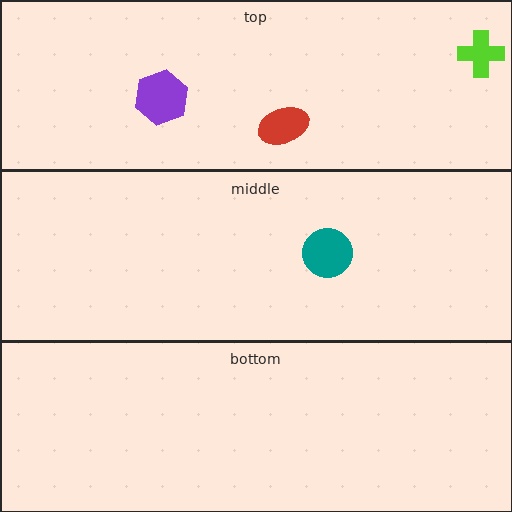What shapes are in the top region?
The red ellipse, the purple hexagon, the lime cross.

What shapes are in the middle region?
The teal circle.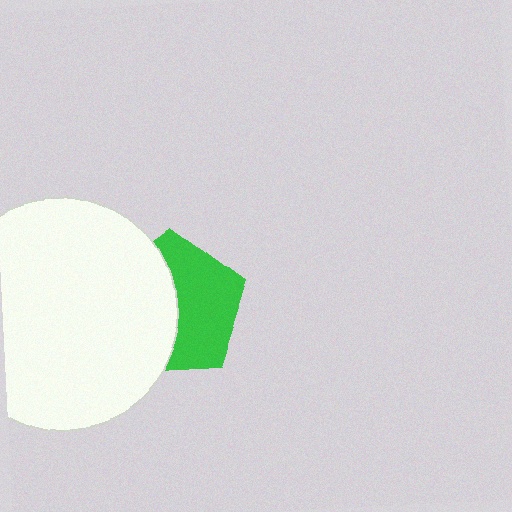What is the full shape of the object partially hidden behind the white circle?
The partially hidden object is a green pentagon.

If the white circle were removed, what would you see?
You would see the complete green pentagon.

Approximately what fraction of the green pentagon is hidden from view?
Roughly 48% of the green pentagon is hidden behind the white circle.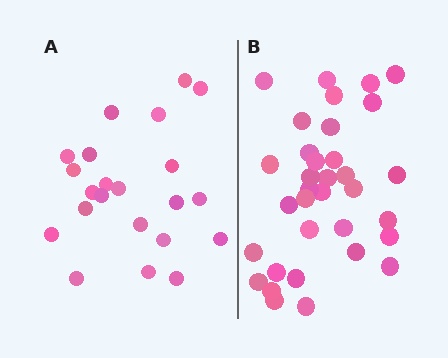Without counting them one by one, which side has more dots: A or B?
Region B (the right region) has more dots.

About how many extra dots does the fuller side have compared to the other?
Region B has roughly 12 or so more dots than region A.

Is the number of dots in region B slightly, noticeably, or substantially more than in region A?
Region B has substantially more. The ratio is roughly 1.5 to 1.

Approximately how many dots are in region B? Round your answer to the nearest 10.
About 30 dots. (The exact count is 34, which rounds to 30.)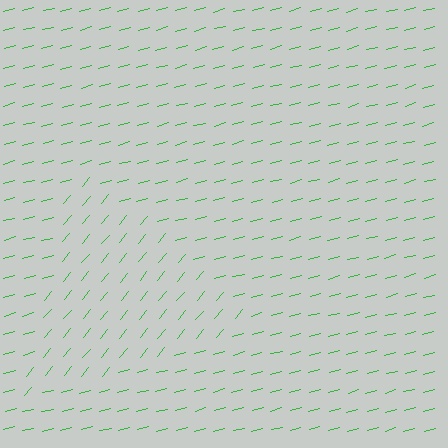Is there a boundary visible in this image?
Yes, there is a texture boundary formed by a change in line orientation.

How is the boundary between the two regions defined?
The boundary is defined purely by a change in line orientation (approximately 35 degrees difference). All lines are the same color and thickness.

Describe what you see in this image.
The image is filled with small green line segments. A triangle region in the image has lines oriented differently from the surrounding lines, creating a visible texture boundary.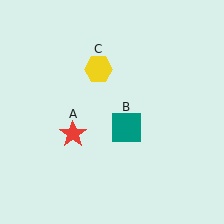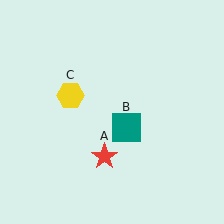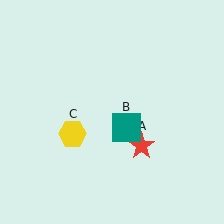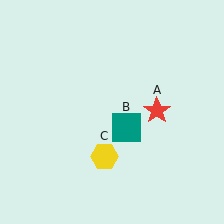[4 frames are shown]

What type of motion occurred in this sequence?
The red star (object A), yellow hexagon (object C) rotated counterclockwise around the center of the scene.